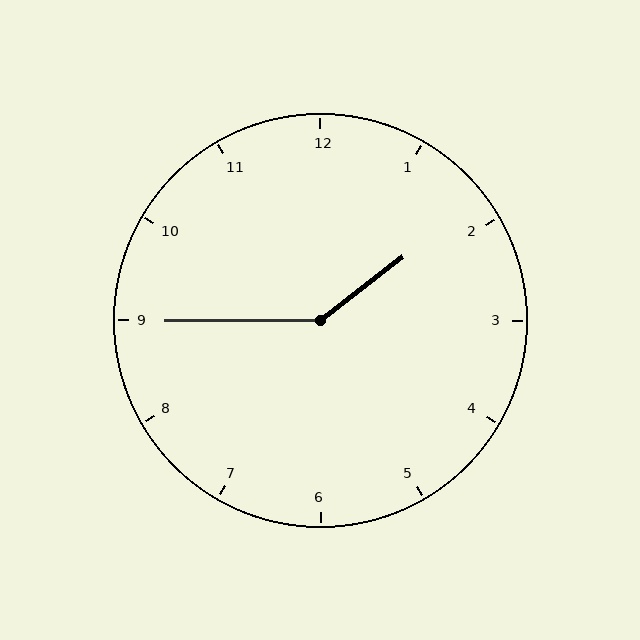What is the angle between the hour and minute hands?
Approximately 142 degrees.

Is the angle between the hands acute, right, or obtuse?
It is obtuse.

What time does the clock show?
1:45.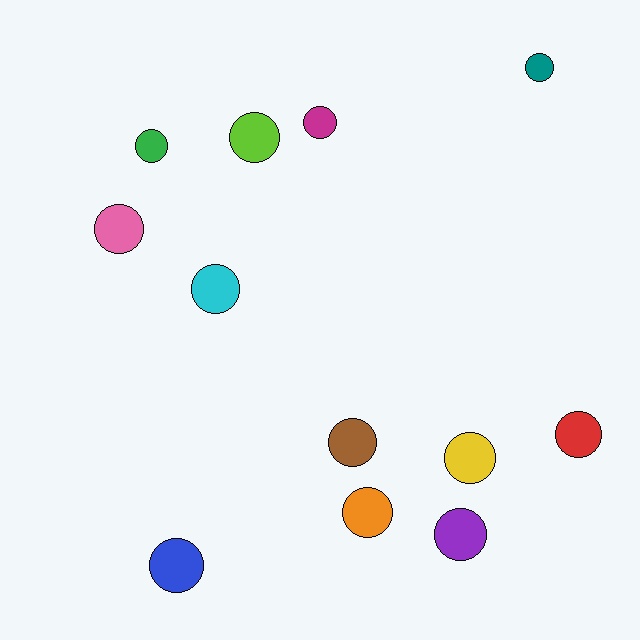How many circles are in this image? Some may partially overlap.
There are 12 circles.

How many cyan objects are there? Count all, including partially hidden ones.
There is 1 cyan object.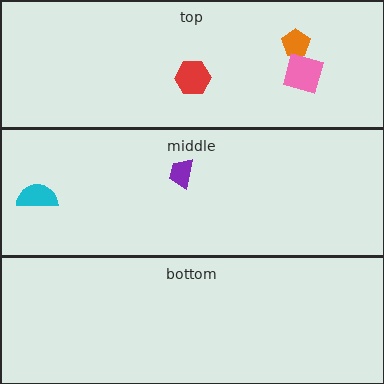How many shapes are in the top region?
3.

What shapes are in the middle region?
The purple trapezoid, the cyan semicircle.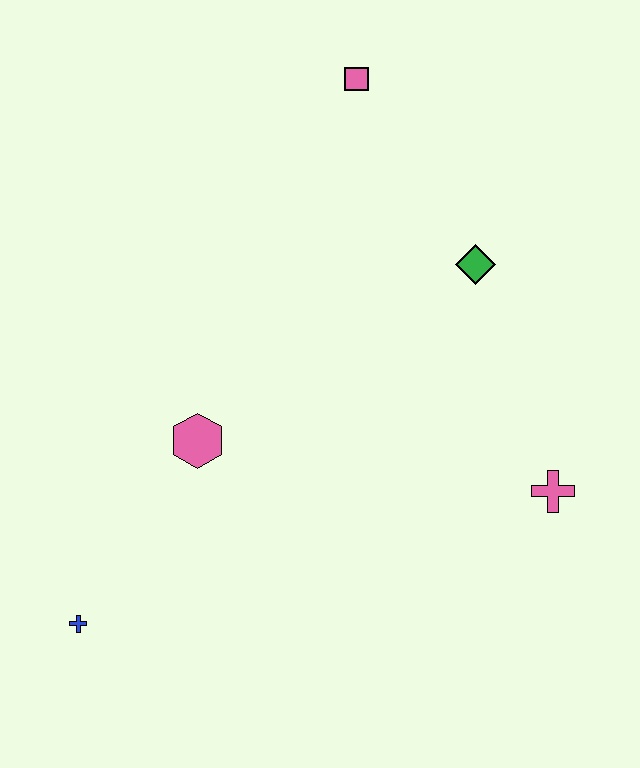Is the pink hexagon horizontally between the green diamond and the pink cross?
No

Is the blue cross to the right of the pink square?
No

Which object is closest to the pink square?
The green diamond is closest to the pink square.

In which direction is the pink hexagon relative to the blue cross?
The pink hexagon is above the blue cross.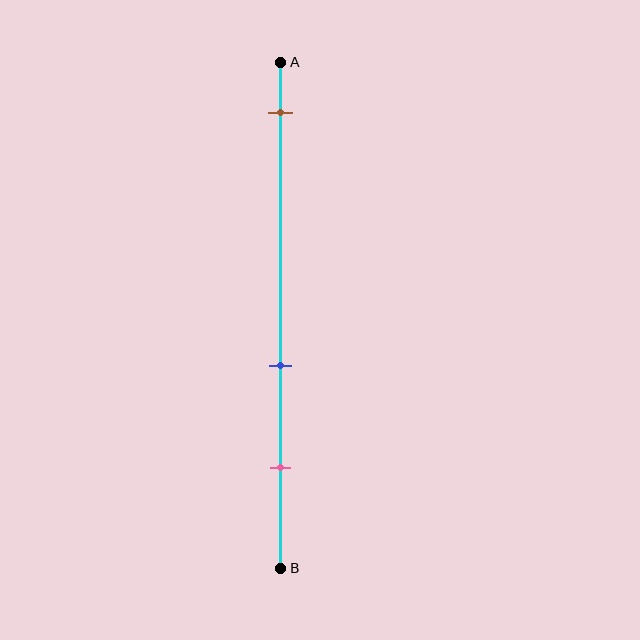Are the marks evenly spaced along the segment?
No, the marks are not evenly spaced.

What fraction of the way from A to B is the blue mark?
The blue mark is approximately 60% (0.6) of the way from A to B.